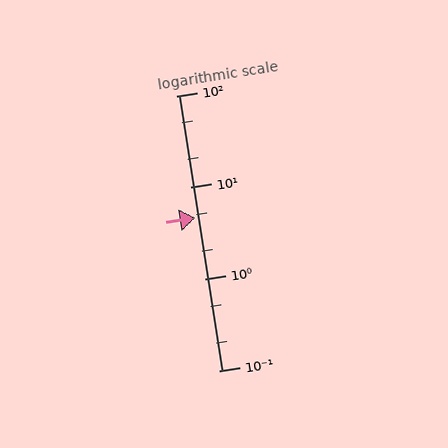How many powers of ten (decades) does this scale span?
The scale spans 3 decades, from 0.1 to 100.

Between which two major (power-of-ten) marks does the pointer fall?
The pointer is between 1 and 10.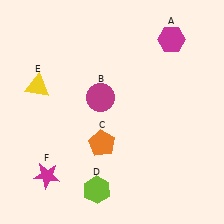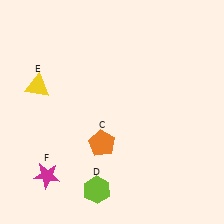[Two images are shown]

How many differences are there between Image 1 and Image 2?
There are 2 differences between the two images.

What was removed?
The magenta circle (B), the magenta hexagon (A) were removed in Image 2.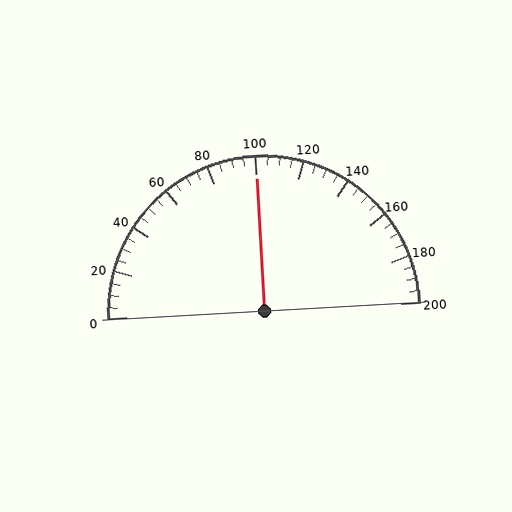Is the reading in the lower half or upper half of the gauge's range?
The reading is in the upper half of the range (0 to 200).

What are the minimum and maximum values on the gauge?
The gauge ranges from 0 to 200.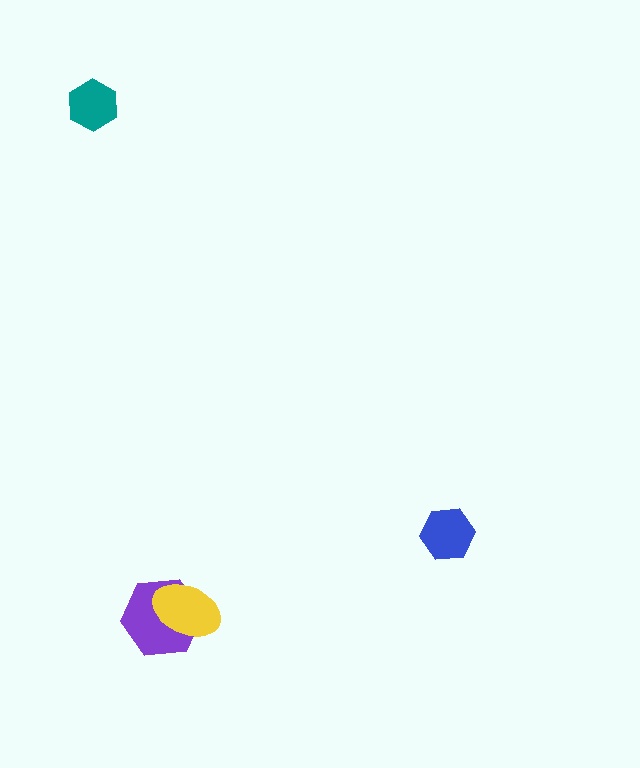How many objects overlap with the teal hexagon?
0 objects overlap with the teal hexagon.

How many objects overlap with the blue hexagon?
0 objects overlap with the blue hexagon.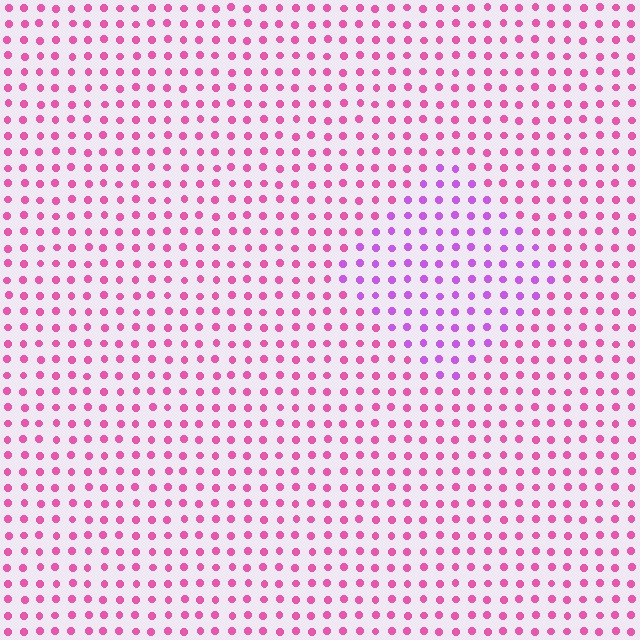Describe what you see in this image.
The image is filled with small pink elements in a uniform arrangement. A diamond-shaped region is visible where the elements are tinted to a slightly different hue, forming a subtle color boundary.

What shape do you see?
I see a diamond.